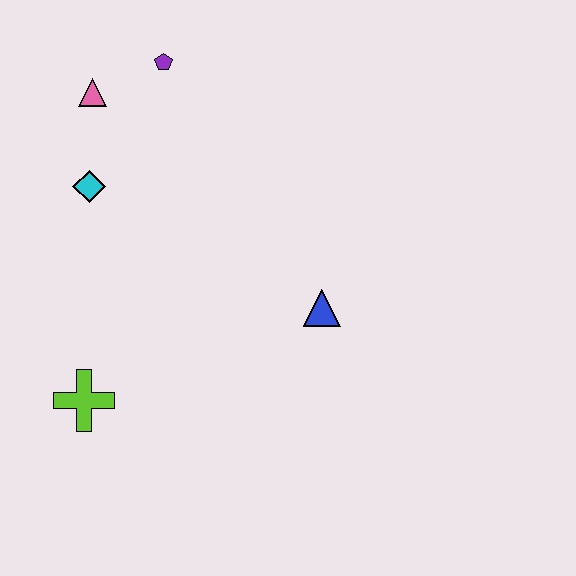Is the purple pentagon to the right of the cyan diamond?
Yes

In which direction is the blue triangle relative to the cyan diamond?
The blue triangle is to the right of the cyan diamond.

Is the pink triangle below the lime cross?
No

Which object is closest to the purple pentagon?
The pink triangle is closest to the purple pentagon.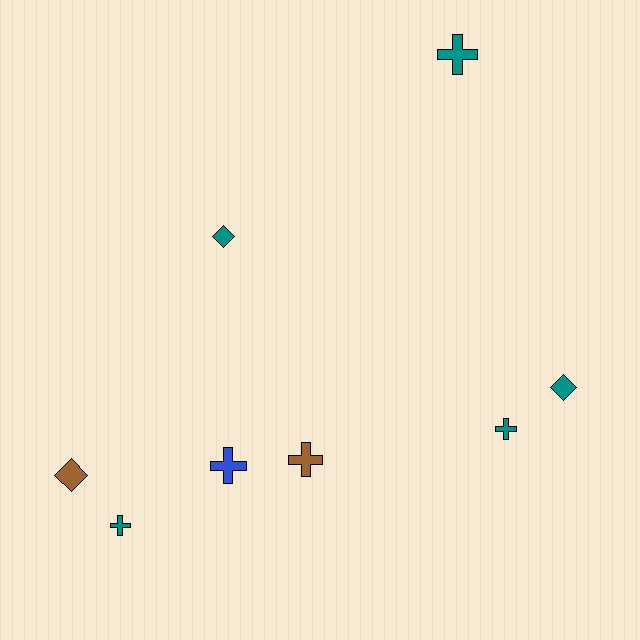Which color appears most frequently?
Teal, with 5 objects.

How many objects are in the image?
There are 8 objects.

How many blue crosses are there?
There is 1 blue cross.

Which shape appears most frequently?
Cross, with 5 objects.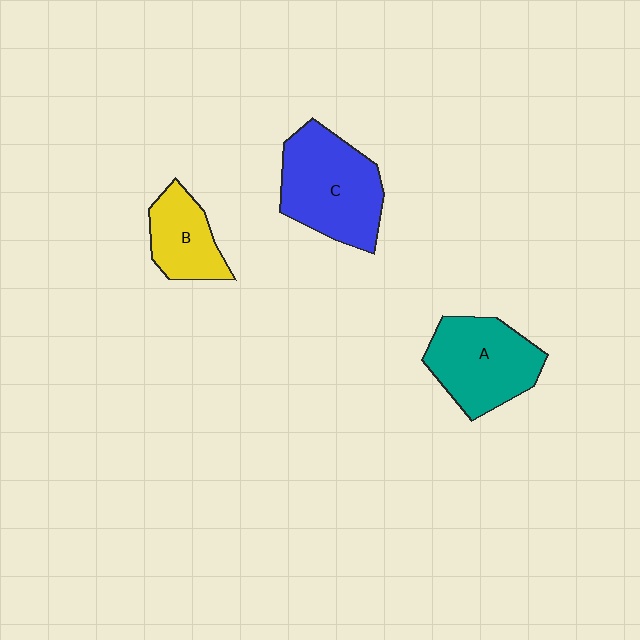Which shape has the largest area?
Shape C (blue).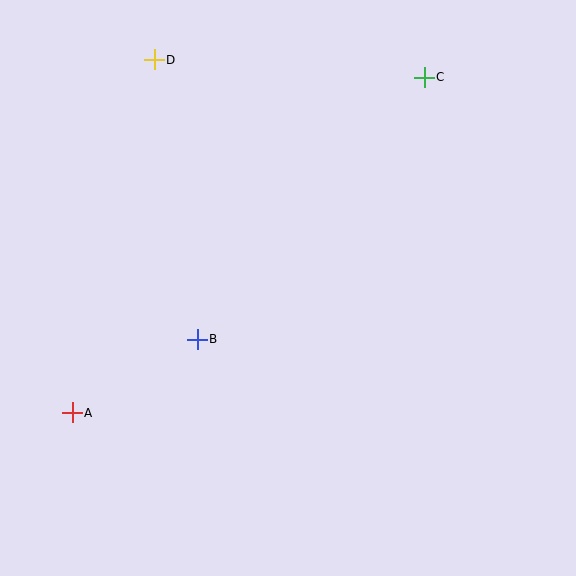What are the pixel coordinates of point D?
Point D is at (154, 60).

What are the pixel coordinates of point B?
Point B is at (197, 339).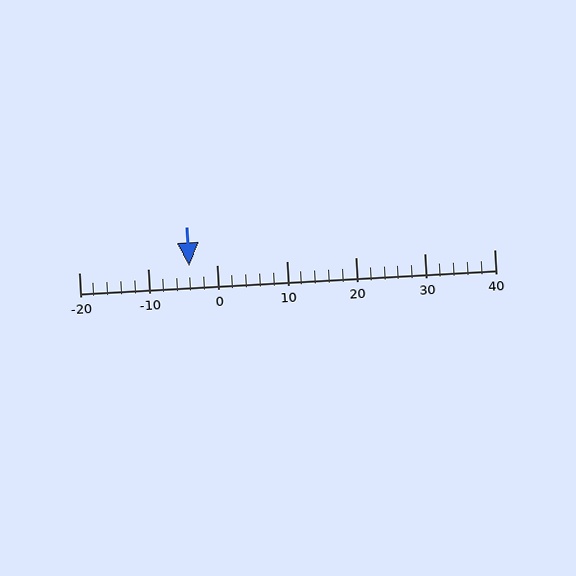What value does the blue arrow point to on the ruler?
The blue arrow points to approximately -4.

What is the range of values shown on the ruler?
The ruler shows values from -20 to 40.